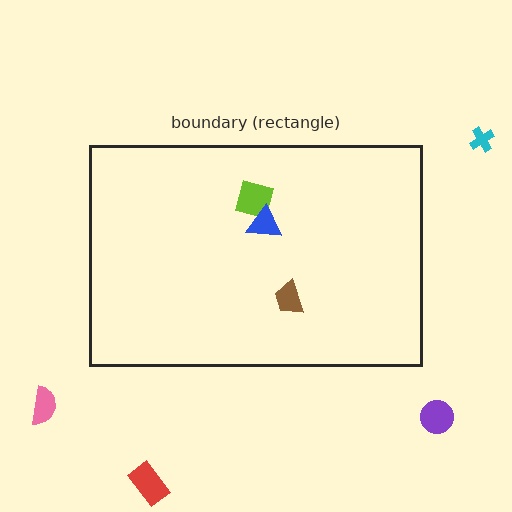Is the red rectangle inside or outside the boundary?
Outside.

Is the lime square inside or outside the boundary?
Inside.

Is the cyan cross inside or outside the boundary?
Outside.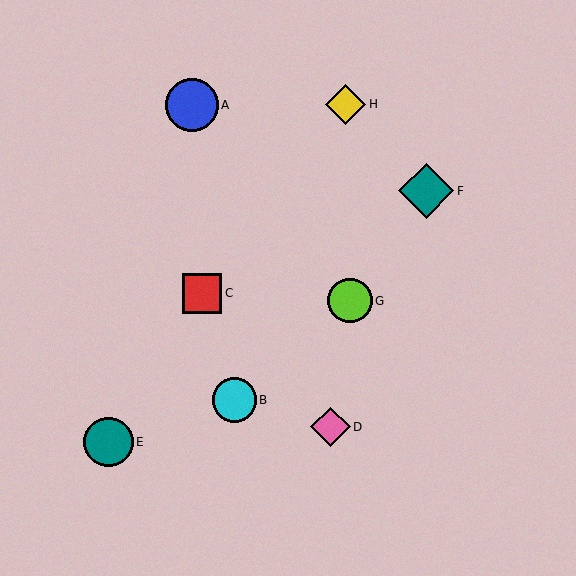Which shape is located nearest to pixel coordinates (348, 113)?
The yellow diamond (labeled H) at (346, 104) is nearest to that location.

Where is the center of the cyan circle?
The center of the cyan circle is at (234, 400).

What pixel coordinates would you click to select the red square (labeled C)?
Click at (202, 293) to select the red square C.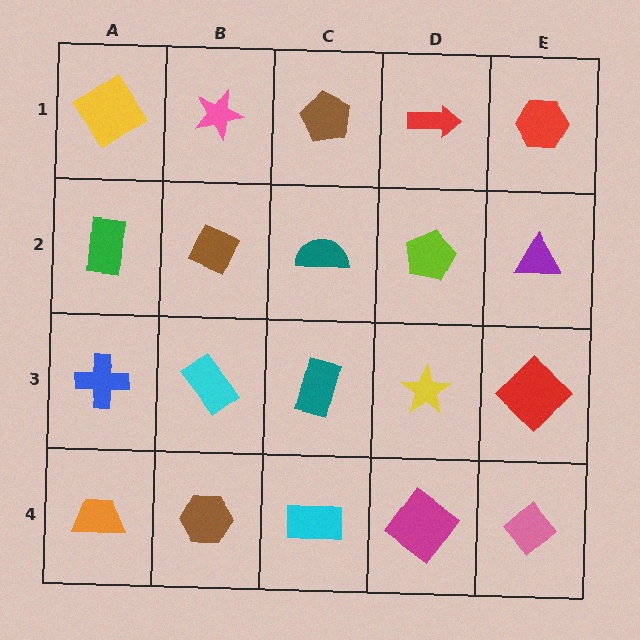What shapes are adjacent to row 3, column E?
A purple triangle (row 2, column E), a pink diamond (row 4, column E), a yellow star (row 3, column D).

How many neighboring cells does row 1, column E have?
2.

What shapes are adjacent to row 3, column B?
A brown diamond (row 2, column B), a brown hexagon (row 4, column B), a blue cross (row 3, column A), a teal rectangle (row 3, column C).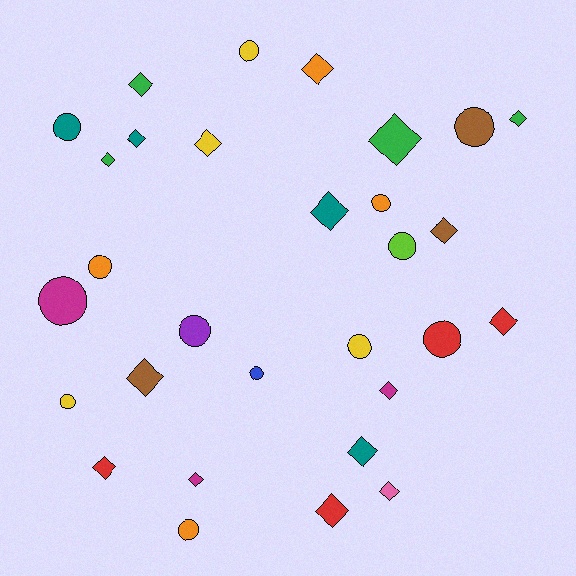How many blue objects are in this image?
There is 1 blue object.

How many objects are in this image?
There are 30 objects.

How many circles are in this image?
There are 13 circles.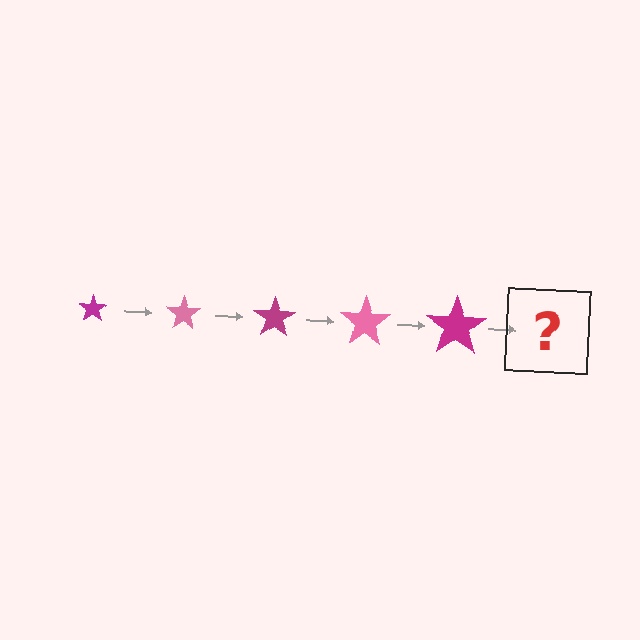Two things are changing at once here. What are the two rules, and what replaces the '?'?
The two rules are that the star grows larger each step and the color cycles through magenta and pink. The '?' should be a pink star, larger than the previous one.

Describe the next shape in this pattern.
It should be a pink star, larger than the previous one.